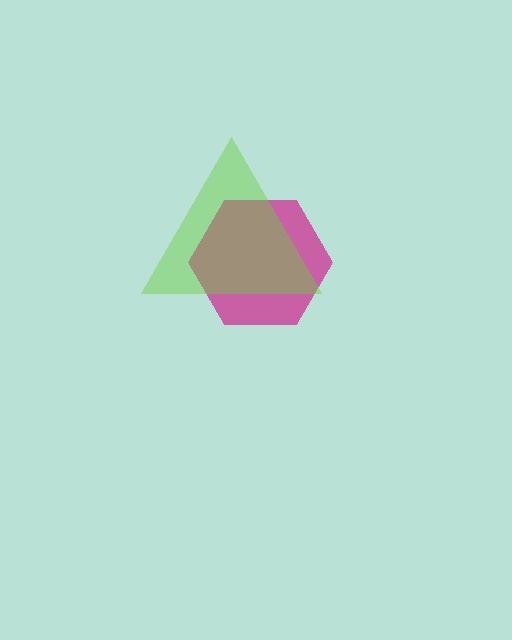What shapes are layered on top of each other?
The layered shapes are: a magenta hexagon, a lime triangle.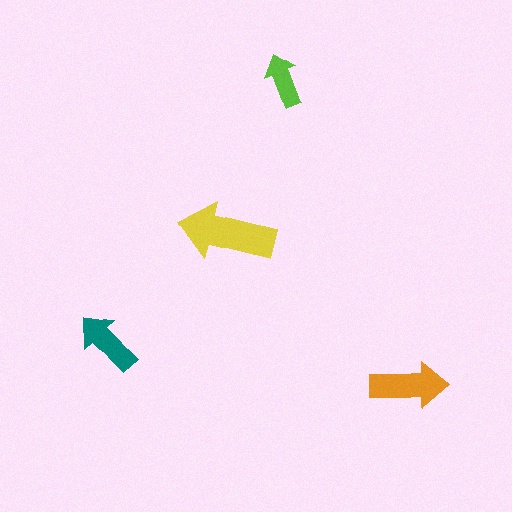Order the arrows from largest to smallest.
the yellow one, the orange one, the teal one, the lime one.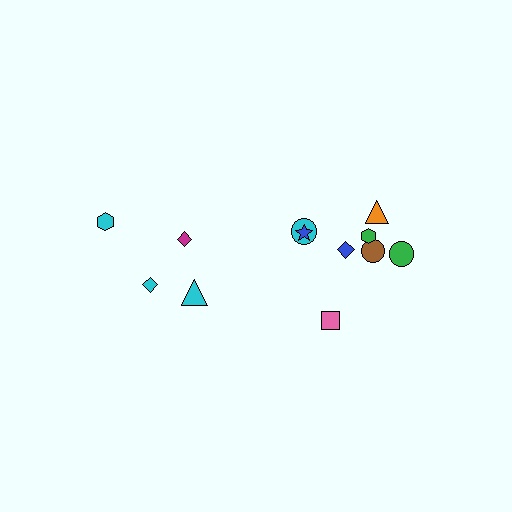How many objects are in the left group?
There are 4 objects.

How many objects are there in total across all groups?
There are 12 objects.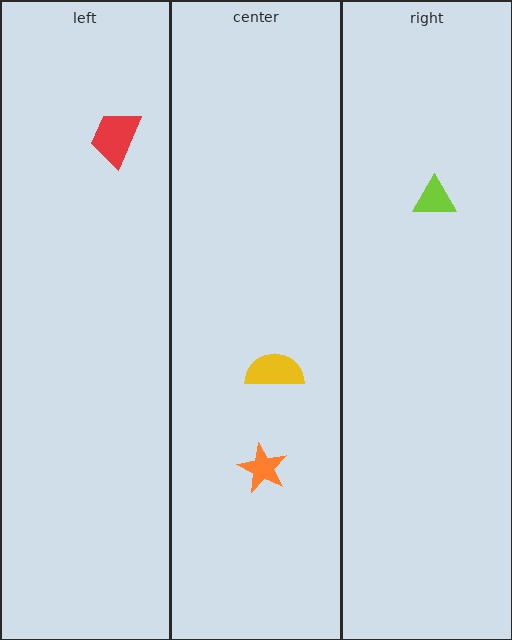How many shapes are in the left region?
1.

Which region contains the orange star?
The center region.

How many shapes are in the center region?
2.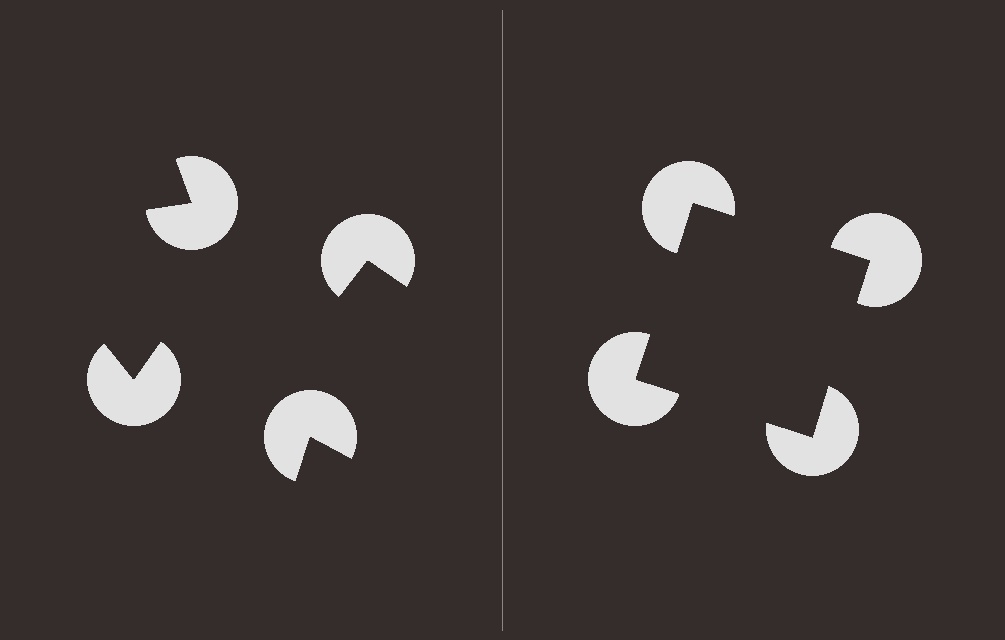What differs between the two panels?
The pac-man discs are positioned identically on both sides; only the wedge orientations differ. On the right they align to a square; on the left they are misaligned.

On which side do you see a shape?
An illusory square appears on the right side. On the left side the wedge cuts are rotated, so no coherent shape forms.